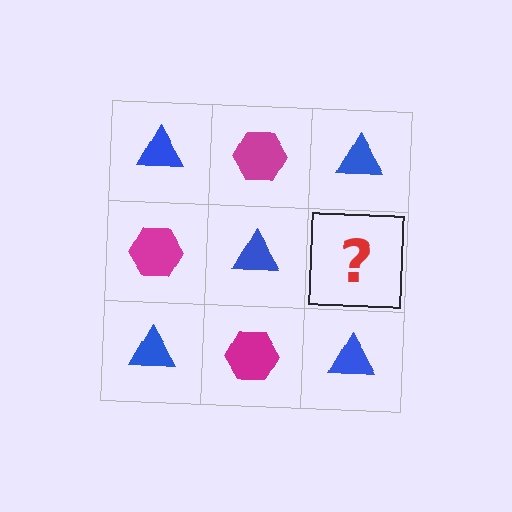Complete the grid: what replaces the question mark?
The question mark should be replaced with a magenta hexagon.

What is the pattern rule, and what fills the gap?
The rule is that it alternates blue triangle and magenta hexagon in a checkerboard pattern. The gap should be filled with a magenta hexagon.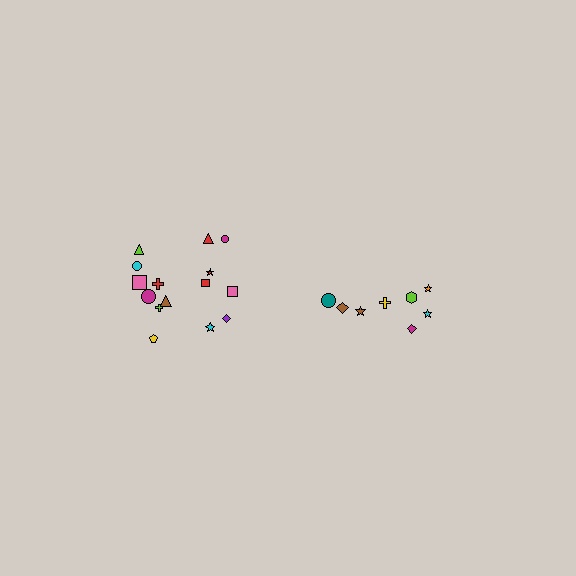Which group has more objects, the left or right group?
The left group.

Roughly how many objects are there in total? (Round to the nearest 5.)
Roughly 25 objects in total.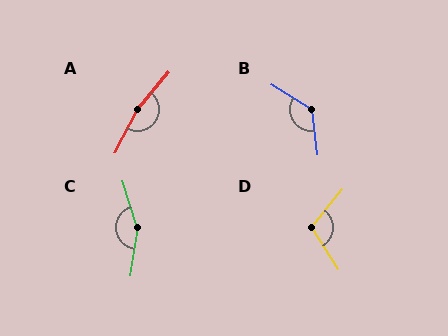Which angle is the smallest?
D, at approximately 108 degrees.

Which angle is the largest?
A, at approximately 167 degrees.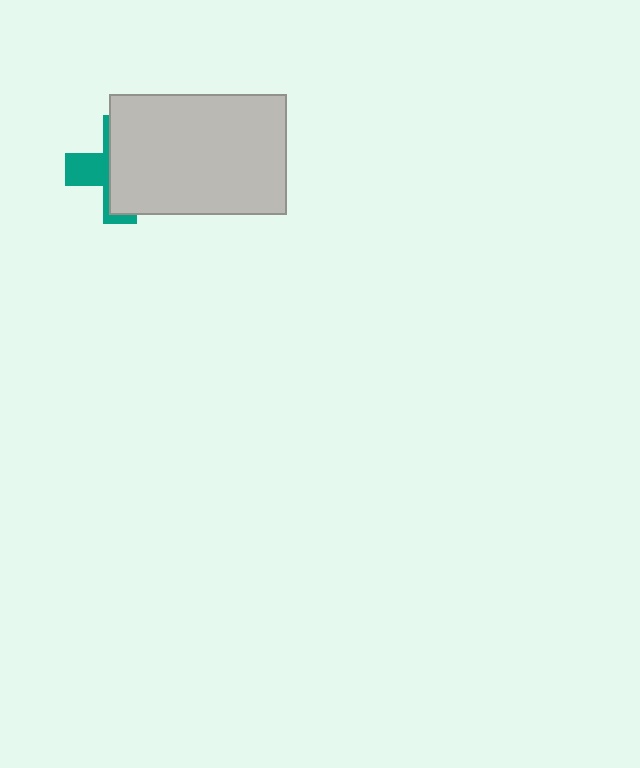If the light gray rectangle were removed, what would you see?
You would see the complete teal cross.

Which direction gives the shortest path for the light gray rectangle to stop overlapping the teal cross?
Moving right gives the shortest separation.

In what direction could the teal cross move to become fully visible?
The teal cross could move left. That would shift it out from behind the light gray rectangle entirely.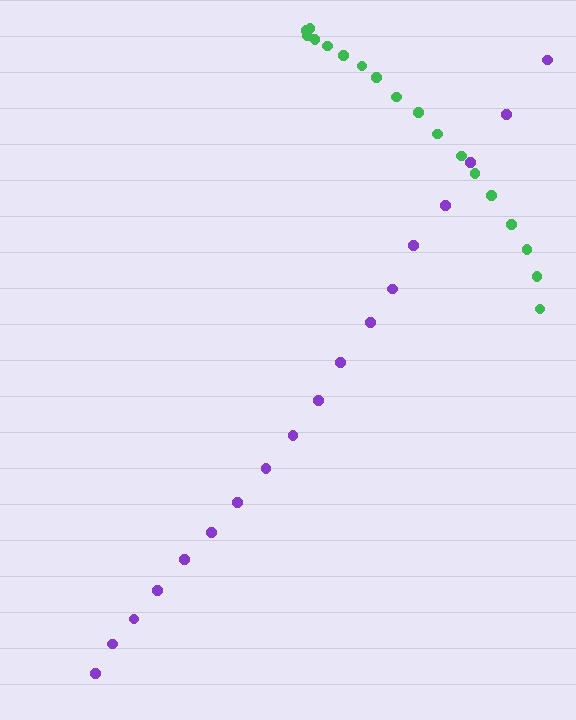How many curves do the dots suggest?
There are 2 distinct paths.